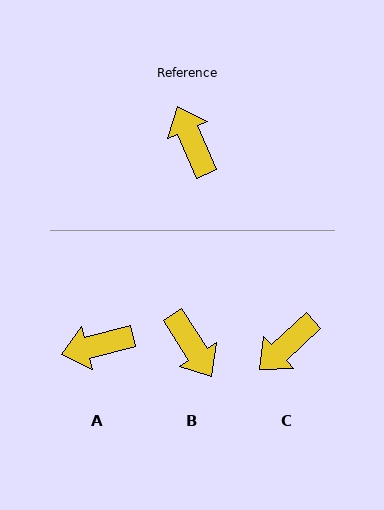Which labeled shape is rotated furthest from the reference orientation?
B, about 171 degrees away.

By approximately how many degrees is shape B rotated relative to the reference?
Approximately 171 degrees clockwise.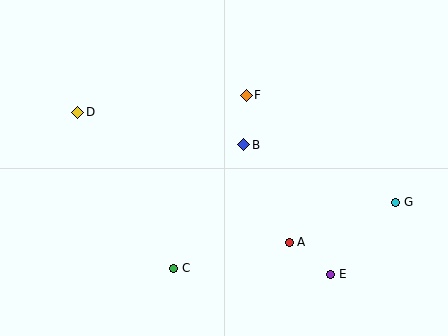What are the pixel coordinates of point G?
Point G is at (396, 202).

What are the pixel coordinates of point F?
Point F is at (246, 95).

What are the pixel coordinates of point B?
Point B is at (244, 145).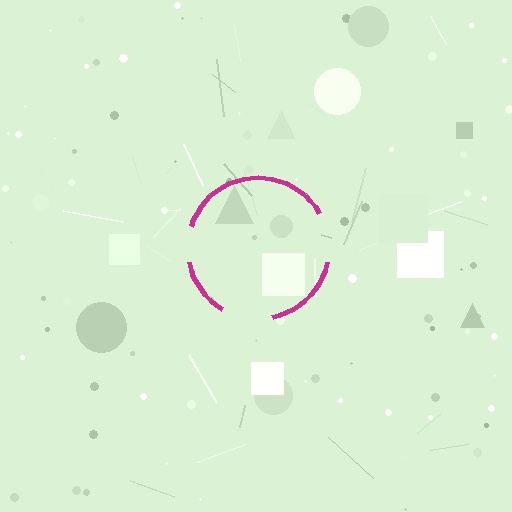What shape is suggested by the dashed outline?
The dashed outline suggests a circle.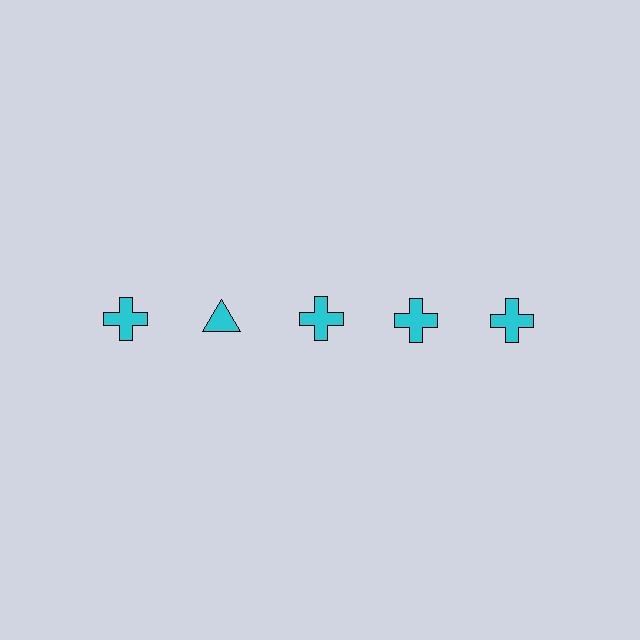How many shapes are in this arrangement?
There are 5 shapes arranged in a grid pattern.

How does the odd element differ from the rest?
It has a different shape: triangle instead of cross.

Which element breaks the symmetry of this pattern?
The cyan triangle in the top row, second from left column breaks the symmetry. All other shapes are cyan crosses.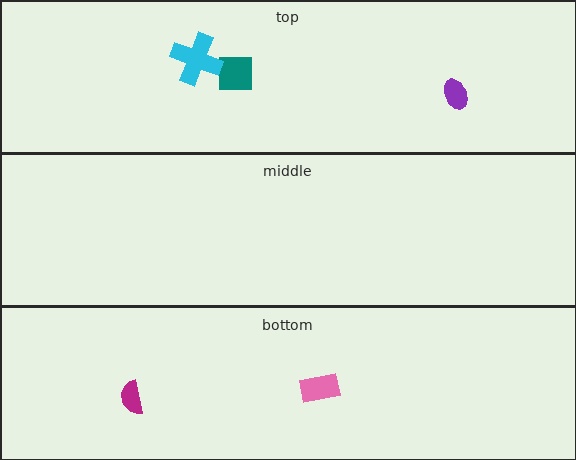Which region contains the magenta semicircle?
The bottom region.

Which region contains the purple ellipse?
The top region.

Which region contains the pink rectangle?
The bottom region.